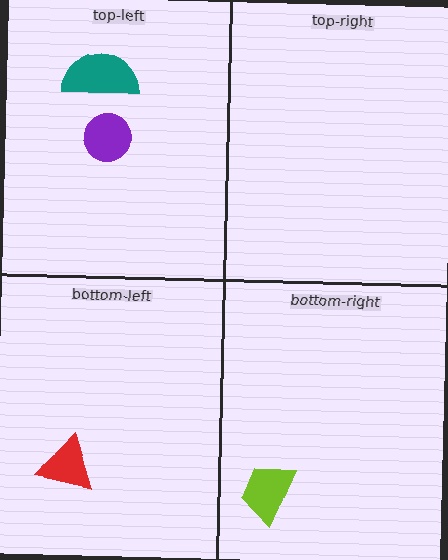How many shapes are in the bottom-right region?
1.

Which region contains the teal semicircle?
The top-left region.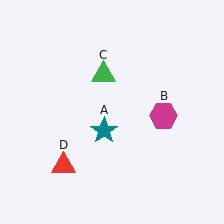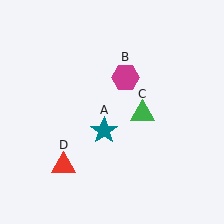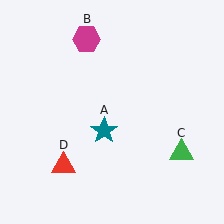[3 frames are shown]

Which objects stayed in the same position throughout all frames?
Teal star (object A) and red triangle (object D) remained stationary.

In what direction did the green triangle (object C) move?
The green triangle (object C) moved down and to the right.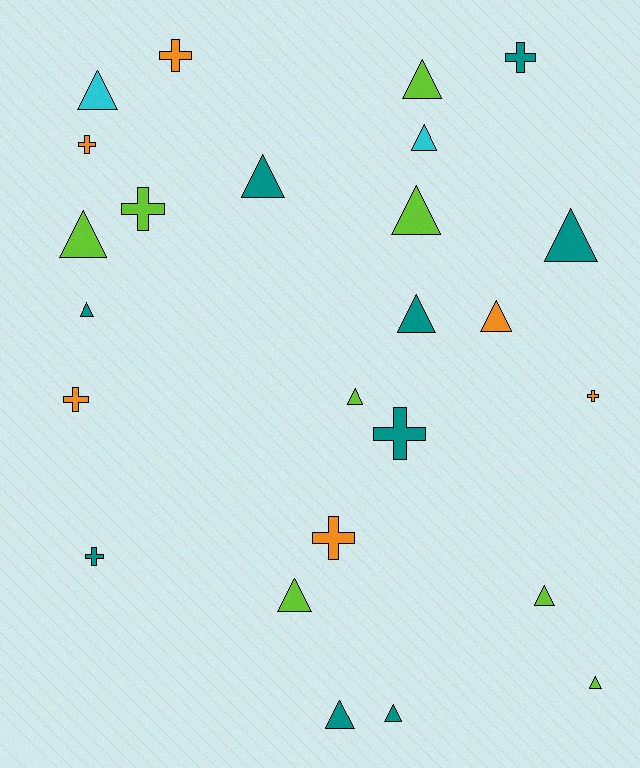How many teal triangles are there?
There are 6 teal triangles.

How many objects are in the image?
There are 25 objects.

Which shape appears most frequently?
Triangle, with 16 objects.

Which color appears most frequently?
Teal, with 9 objects.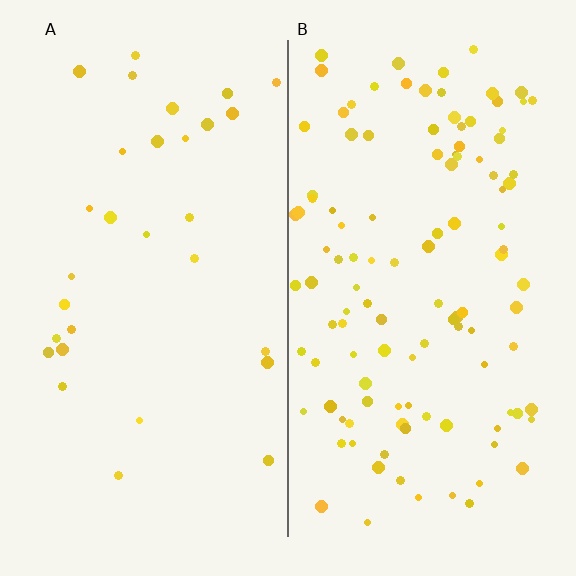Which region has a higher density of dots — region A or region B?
B (the right).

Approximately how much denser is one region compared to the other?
Approximately 3.8× — region B over region A.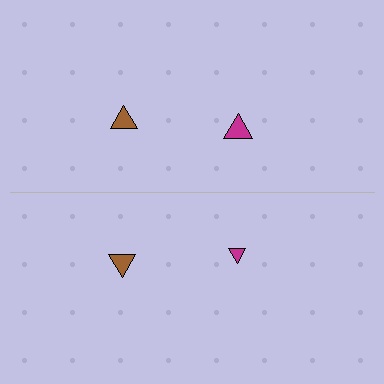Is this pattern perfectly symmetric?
No, the pattern is not perfectly symmetric. The magenta triangle on the bottom side has a different size than its mirror counterpart.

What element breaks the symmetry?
The magenta triangle on the bottom side has a different size than its mirror counterpart.